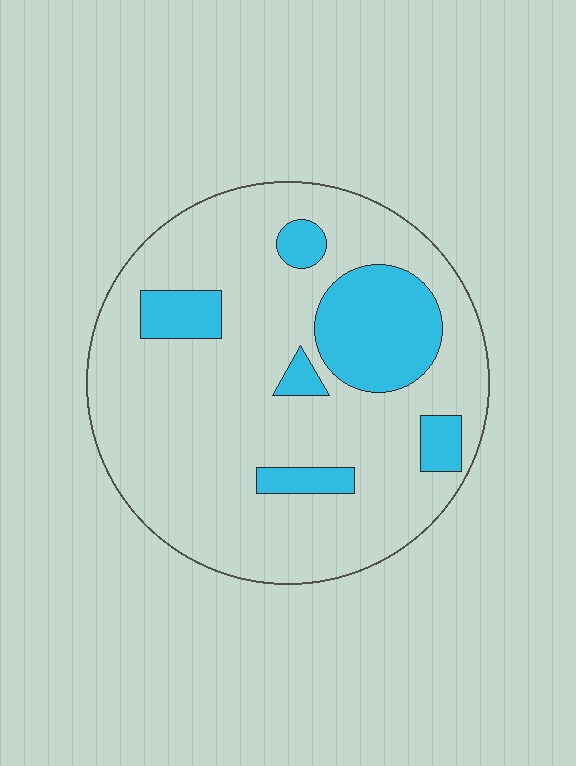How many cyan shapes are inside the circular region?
6.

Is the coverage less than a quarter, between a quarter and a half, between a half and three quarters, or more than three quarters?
Less than a quarter.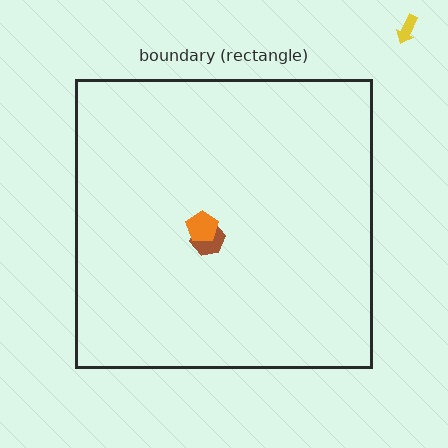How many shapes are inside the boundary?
2 inside, 1 outside.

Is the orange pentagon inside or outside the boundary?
Inside.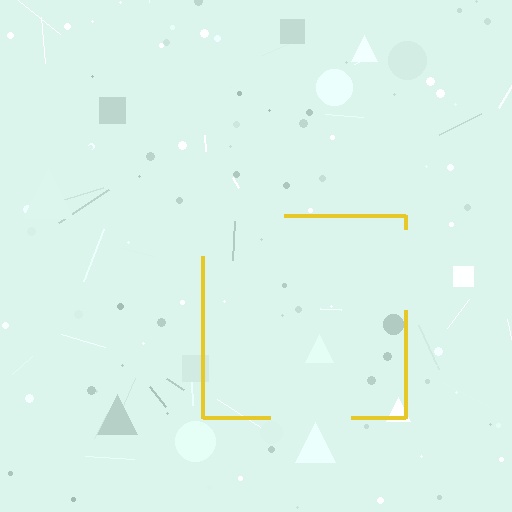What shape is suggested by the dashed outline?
The dashed outline suggests a square.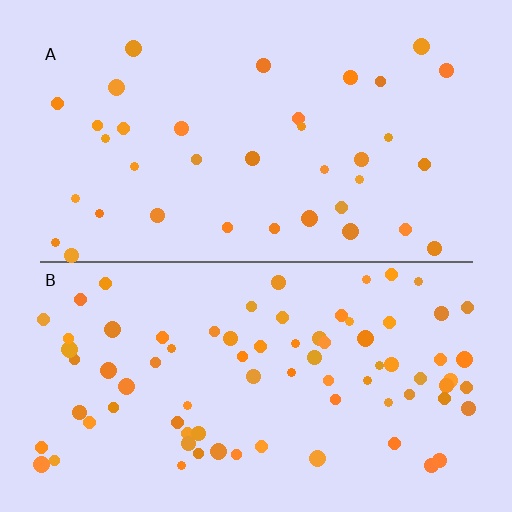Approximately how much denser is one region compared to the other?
Approximately 2.1× — region B over region A.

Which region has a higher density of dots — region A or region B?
B (the bottom).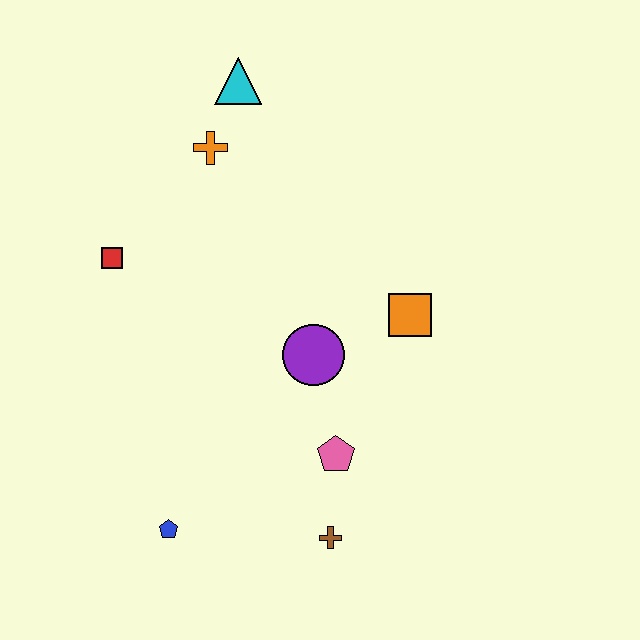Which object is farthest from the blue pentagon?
The cyan triangle is farthest from the blue pentagon.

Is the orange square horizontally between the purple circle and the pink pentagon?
No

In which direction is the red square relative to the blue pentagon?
The red square is above the blue pentagon.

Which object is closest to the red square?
The orange cross is closest to the red square.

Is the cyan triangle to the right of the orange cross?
Yes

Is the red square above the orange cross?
No